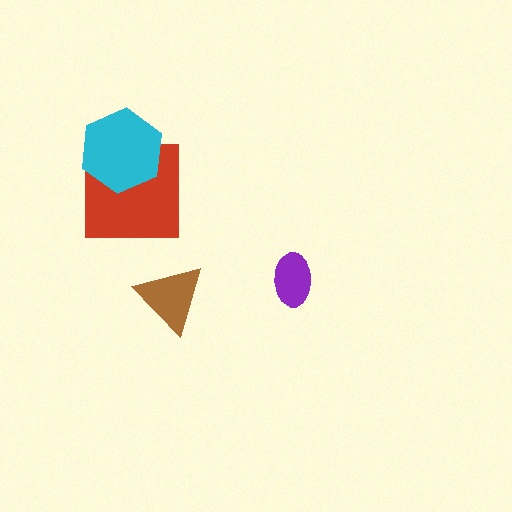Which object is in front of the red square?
The cyan hexagon is in front of the red square.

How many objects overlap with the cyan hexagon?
1 object overlaps with the cyan hexagon.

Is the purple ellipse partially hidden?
No, no other shape covers it.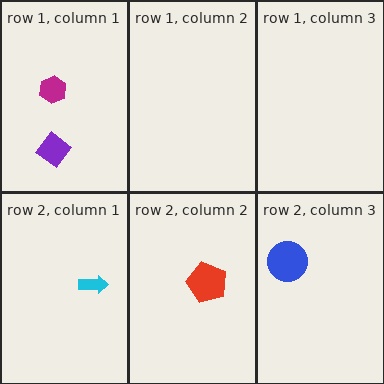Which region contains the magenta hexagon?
The row 1, column 1 region.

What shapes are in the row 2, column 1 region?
The cyan arrow.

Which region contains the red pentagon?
The row 2, column 2 region.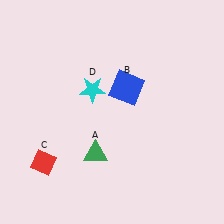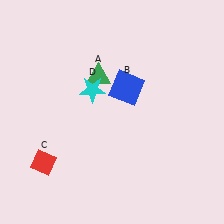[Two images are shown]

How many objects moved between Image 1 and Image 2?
1 object moved between the two images.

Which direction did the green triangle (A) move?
The green triangle (A) moved up.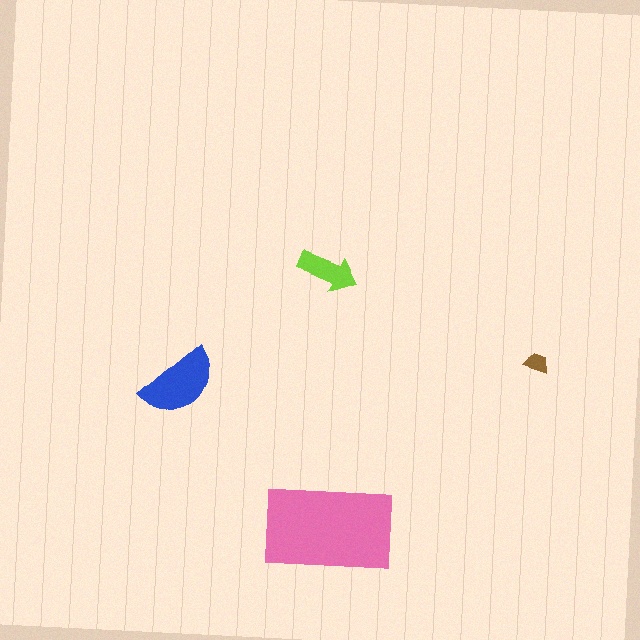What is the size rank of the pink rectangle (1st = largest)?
1st.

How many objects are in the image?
There are 4 objects in the image.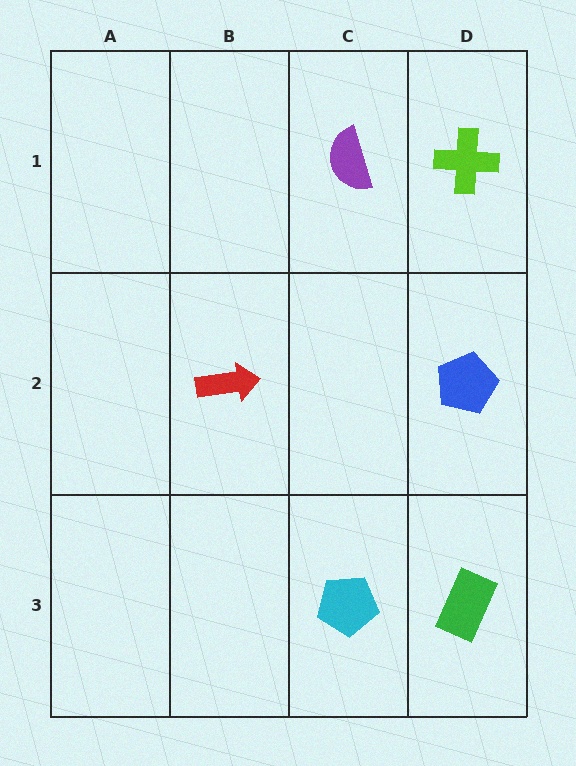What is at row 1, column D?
A lime cross.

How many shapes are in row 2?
2 shapes.